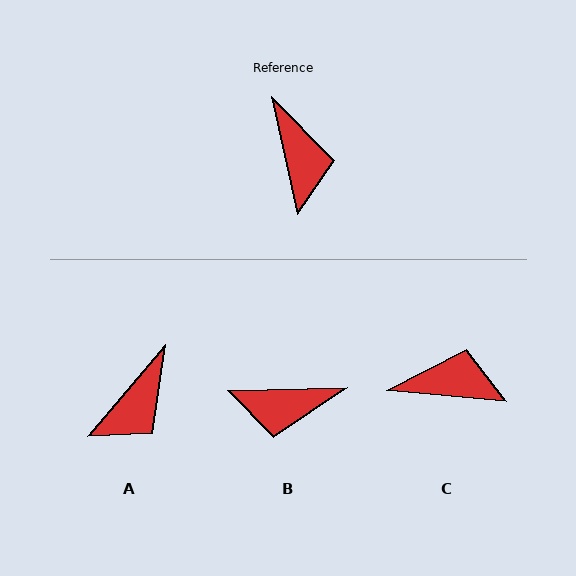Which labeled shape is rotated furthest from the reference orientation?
B, about 101 degrees away.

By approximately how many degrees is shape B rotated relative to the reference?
Approximately 101 degrees clockwise.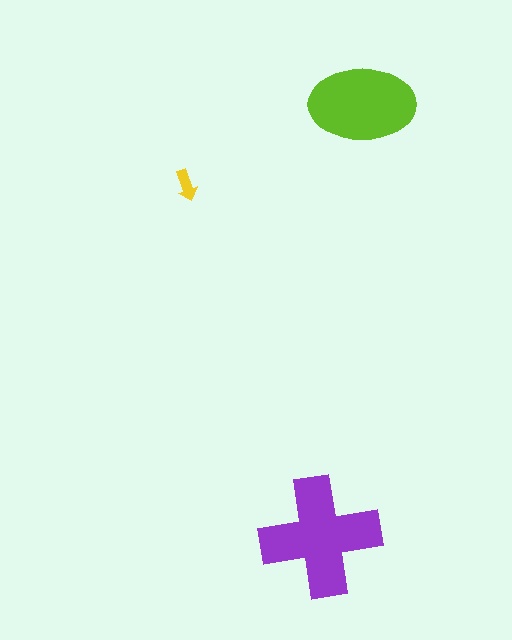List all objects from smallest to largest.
The yellow arrow, the lime ellipse, the purple cross.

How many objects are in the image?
There are 3 objects in the image.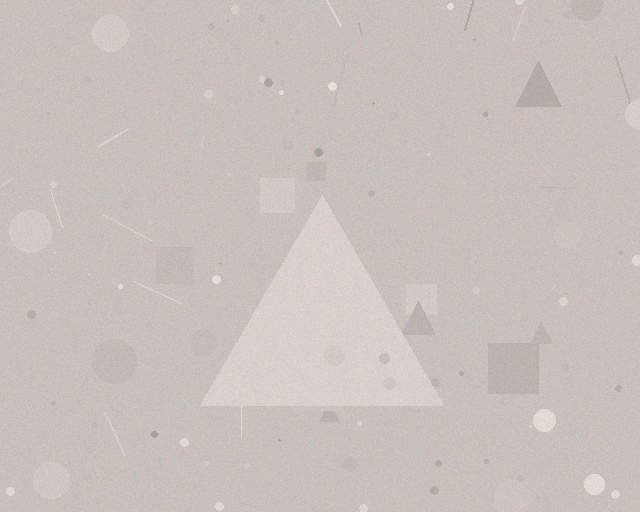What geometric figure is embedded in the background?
A triangle is embedded in the background.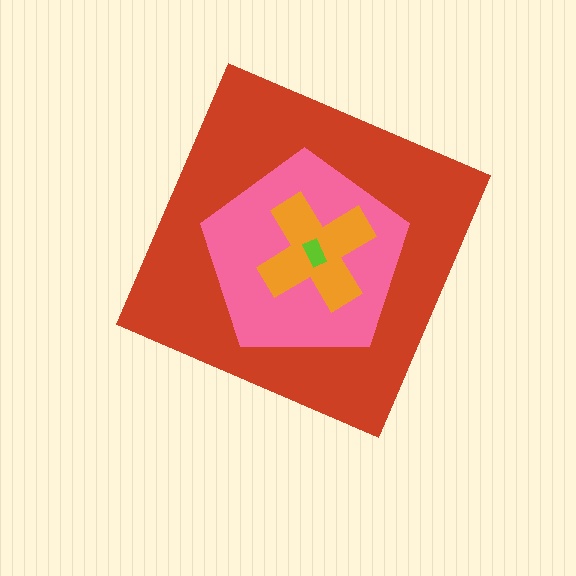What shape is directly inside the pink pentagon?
The orange cross.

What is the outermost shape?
The red diamond.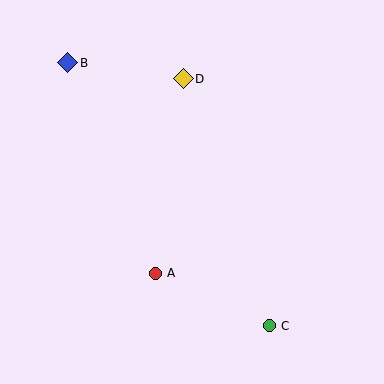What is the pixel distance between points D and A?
The distance between D and A is 196 pixels.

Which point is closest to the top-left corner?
Point B is closest to the top-left corner.